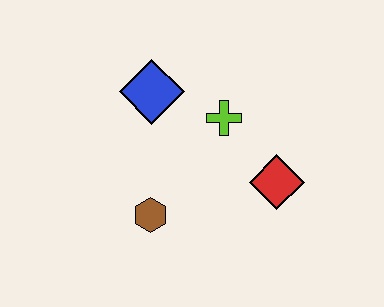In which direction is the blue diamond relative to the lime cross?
The blue diamond is to the left of the lime cross.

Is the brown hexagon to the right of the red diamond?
No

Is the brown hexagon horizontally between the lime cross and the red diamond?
No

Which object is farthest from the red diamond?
The blue diamond is farthest from the red diamond.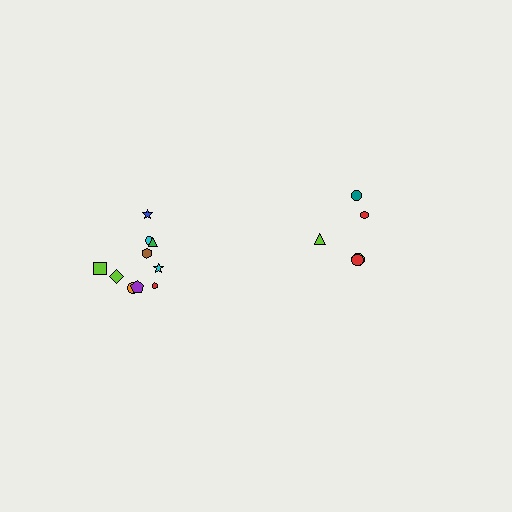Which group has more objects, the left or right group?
The left group.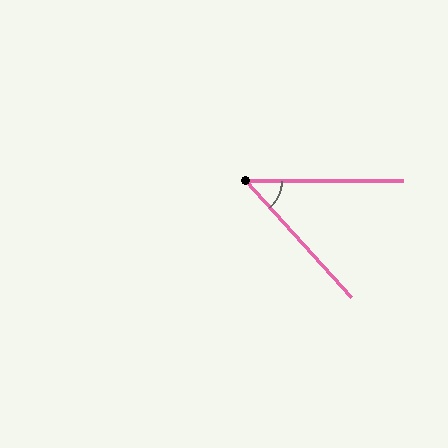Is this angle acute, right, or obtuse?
It is acute.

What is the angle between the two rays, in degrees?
Approximately 48 degrees.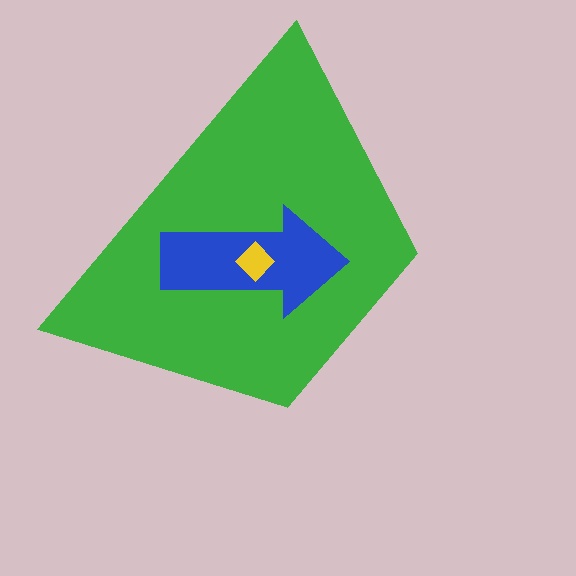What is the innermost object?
The yellow diamond.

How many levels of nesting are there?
3.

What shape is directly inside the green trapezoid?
The blue arrow.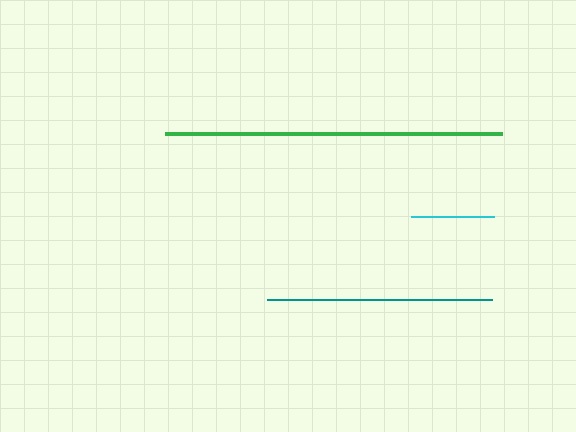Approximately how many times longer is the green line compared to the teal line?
The green line is approximately 1.5 times the length of the teal line.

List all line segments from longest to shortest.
From longest to shortest: green, teal, cyan.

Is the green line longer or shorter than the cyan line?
The green line is longer than the cyan line.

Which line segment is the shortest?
The cyan line is the shortest at approximately 84 pixels.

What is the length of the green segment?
The green segment is approximately 337 pixels long.